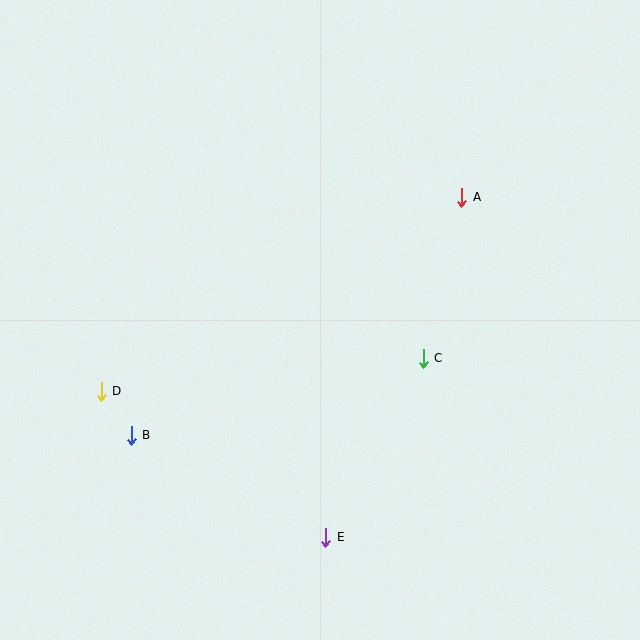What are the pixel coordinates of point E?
Point E is at (326, 537).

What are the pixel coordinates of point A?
Point A is at (462, 197).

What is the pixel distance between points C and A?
The distance between C and A is 165 pixels.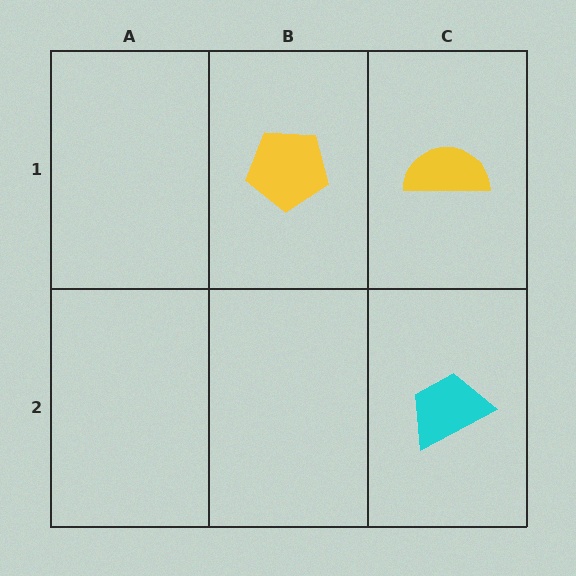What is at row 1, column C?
A yellow semicircle.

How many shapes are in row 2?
1 shape.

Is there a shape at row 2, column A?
No, that cell is empty.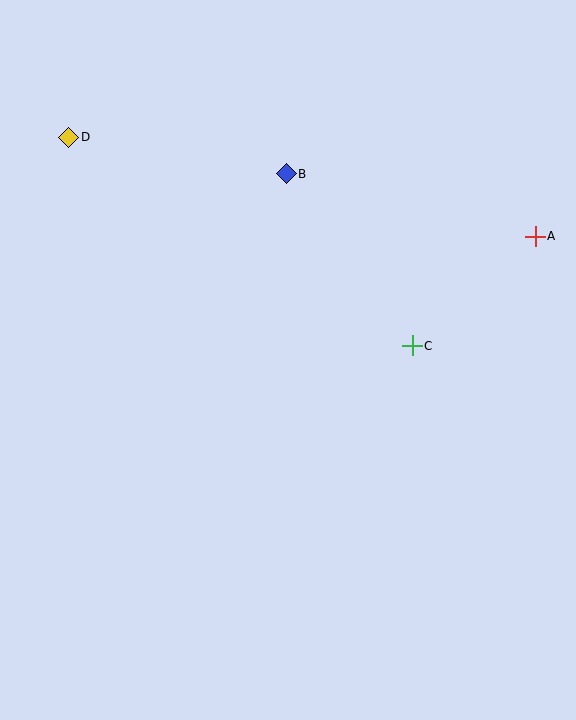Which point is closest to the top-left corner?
Point D is closest to the top-left corner.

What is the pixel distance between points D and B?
The distance between D and B is 220 pixels.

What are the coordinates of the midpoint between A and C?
The midpoint between A and C is at (474, 291).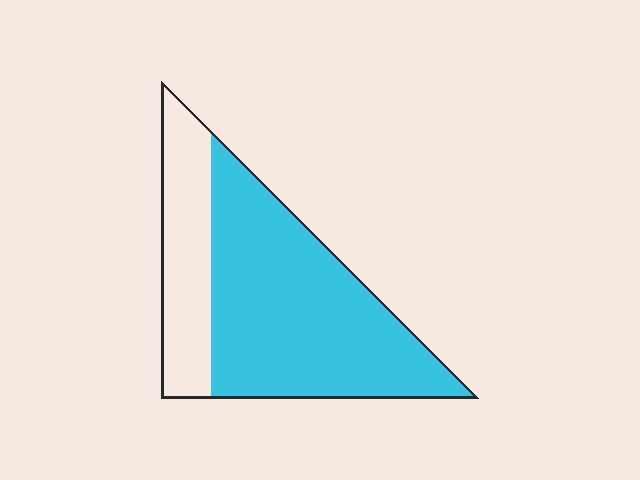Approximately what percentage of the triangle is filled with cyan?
Approximately 70%.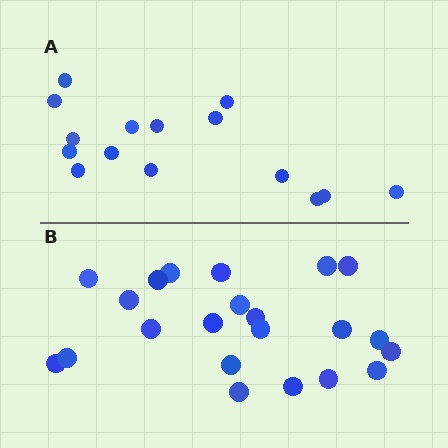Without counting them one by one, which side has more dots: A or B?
Region B (the bottom region) has more dots.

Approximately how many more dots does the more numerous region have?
Region B has roughly 8 or so more dots than region A.